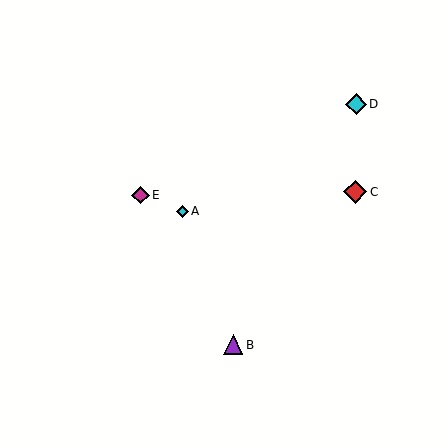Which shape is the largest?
The red diamond (labeled C) is the largest.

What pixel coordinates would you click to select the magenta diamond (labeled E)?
Click at (141, 195) to select the magenta diamond E.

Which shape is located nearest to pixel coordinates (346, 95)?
The cyan diamond (labeled D) at (356, 104) is nearest to that location.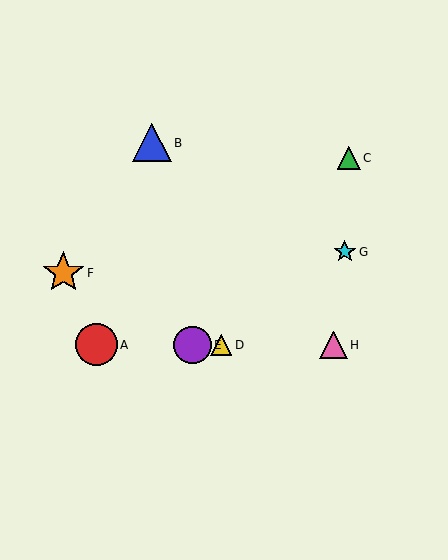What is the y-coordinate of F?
Object F is at y≈273.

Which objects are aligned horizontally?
Objects A, D, E, H are aligned horizontally.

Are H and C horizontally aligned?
No, H is at y≈345 and C is at y≈158.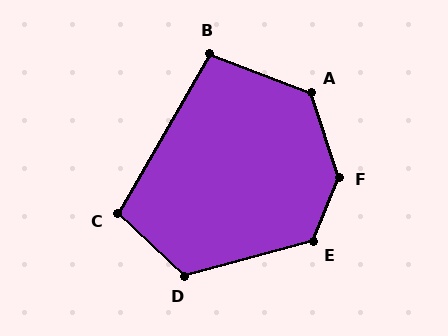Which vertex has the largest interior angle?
F, at approximately 140 degrees.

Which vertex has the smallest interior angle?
B, at approximately 99 degrees.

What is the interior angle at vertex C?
Approximately 103 degrees (obtuse).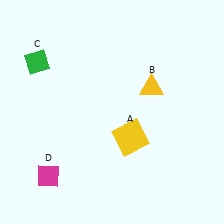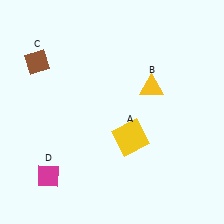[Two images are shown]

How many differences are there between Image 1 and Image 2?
There is 1 difference between the two images.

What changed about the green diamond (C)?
In Image 1, C is green. In Image 2, it changed to brown.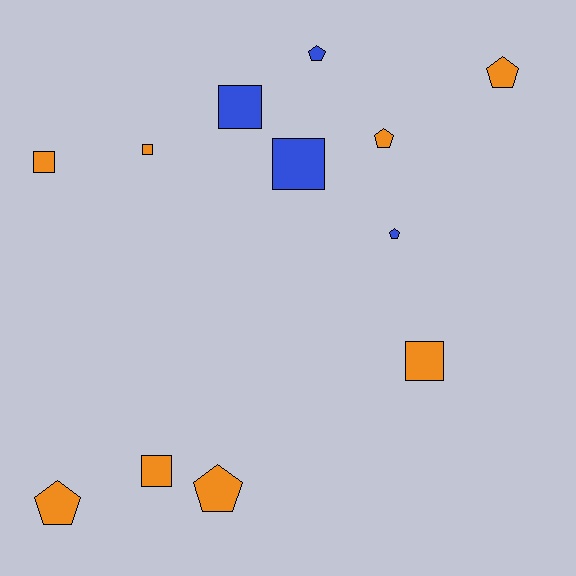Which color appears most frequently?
Orange, with 8 objects.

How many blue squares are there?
There are 2 blue squares.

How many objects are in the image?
There are 12 objects.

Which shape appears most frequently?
Pentagon, with 6 objects.